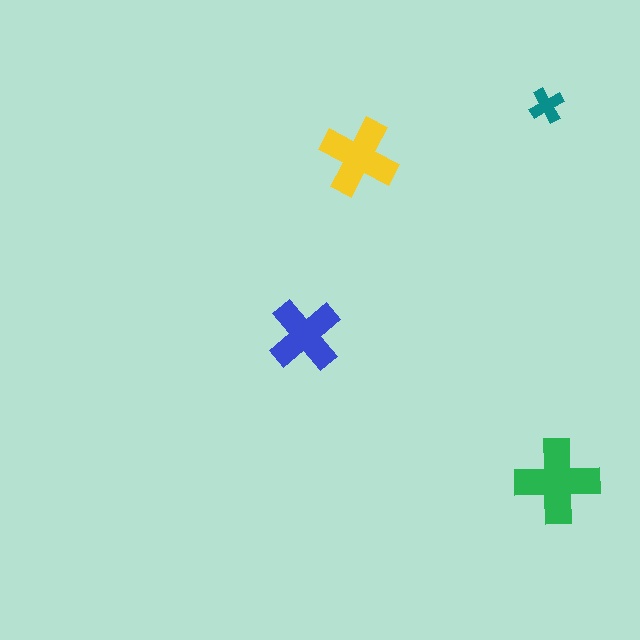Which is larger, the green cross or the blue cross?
The green one.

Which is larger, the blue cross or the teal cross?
The blue one.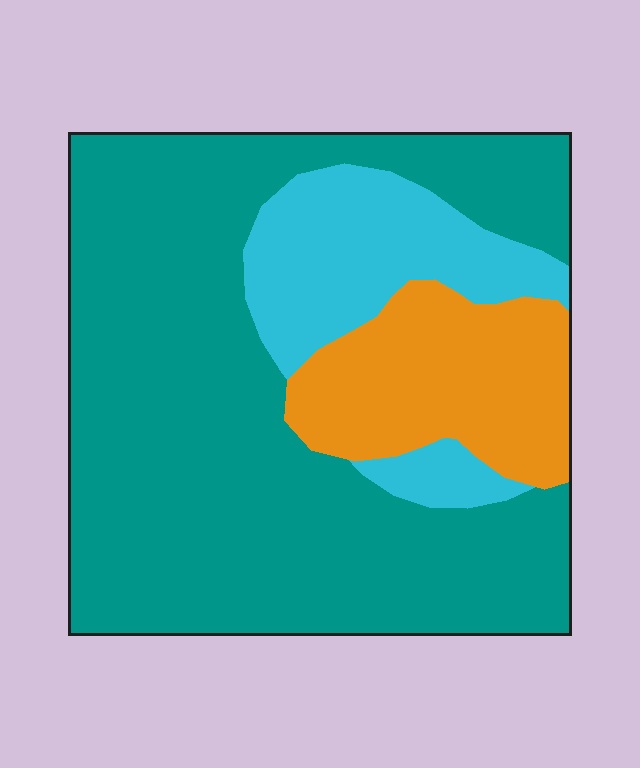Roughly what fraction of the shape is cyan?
Cyan covers 17% of the shape.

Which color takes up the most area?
Teal, at roughly 65%.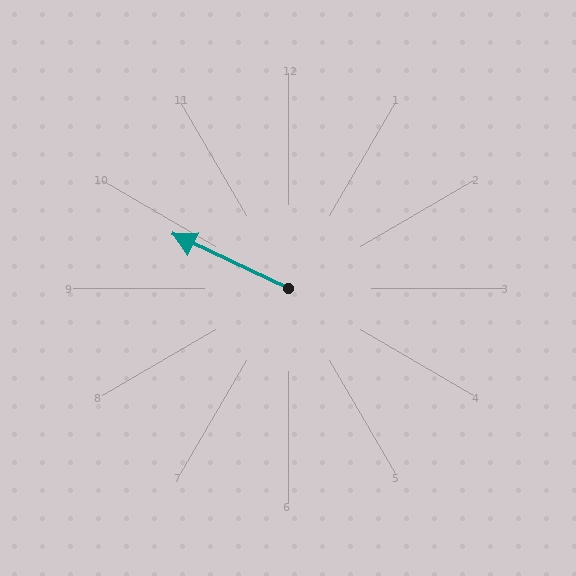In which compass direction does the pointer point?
Northwest.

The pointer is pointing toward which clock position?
Roughly 10 o'clock.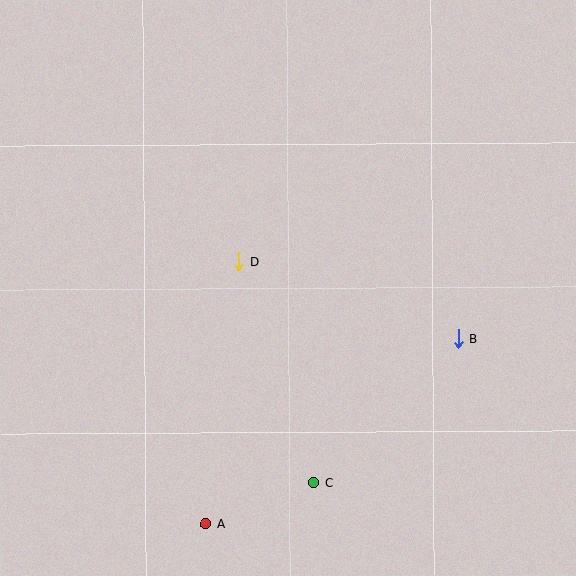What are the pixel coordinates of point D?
Point D is at (239, 262).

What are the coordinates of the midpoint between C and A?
The midpoint between C and A is at (260, 504).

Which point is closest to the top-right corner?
Point B is closest to the top-right corner.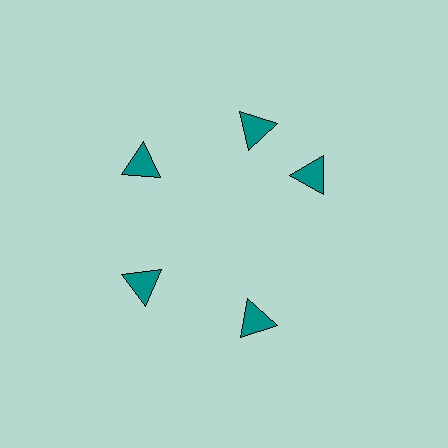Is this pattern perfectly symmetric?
No. The 5 teal triangles are arranged in a ring, but one element near the 3 o'clock position is rotated out of alignment along the ring, breaking the 5-fold rotational symmetry.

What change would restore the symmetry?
The symmetry would be restored by rotating it back into even spacing with its neighbors so that all 5 triangles sit at equal angles and equal distance from the center.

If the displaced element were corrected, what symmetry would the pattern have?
It would have 5-fold rotational symmetry — the pattern would map onto itself every 72 degrees.